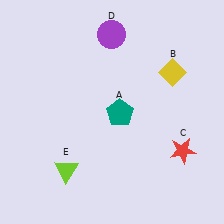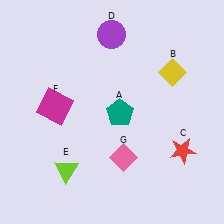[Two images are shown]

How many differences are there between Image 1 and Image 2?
There are 2 differences between the two images.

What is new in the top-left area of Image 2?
A magenta square (F) was added in the top-left area of Image 2.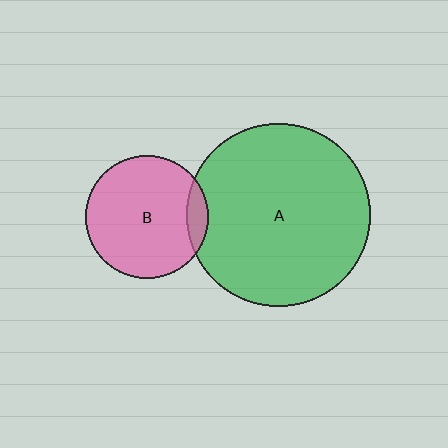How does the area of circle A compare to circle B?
Approximately 2.2 times.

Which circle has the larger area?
Circle A (green).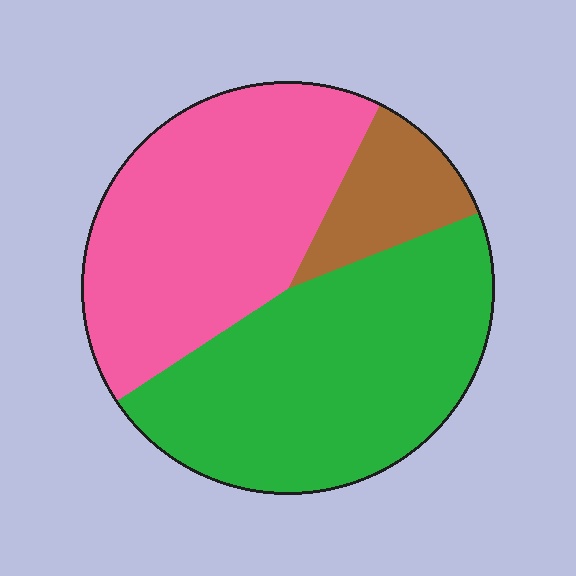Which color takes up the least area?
Brown, at roughly 10%.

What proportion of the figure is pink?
Pink covers about 40% of the figure.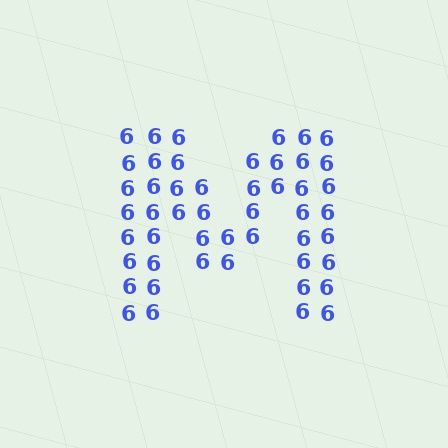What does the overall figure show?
The overall figure shows the letter M.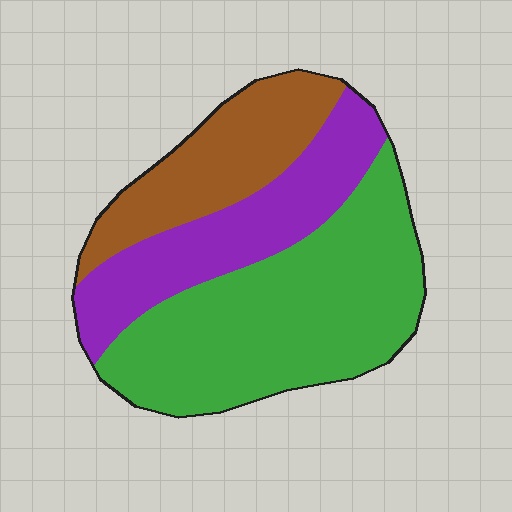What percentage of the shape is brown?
Brown covers around 25% of the shape.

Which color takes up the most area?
Green, at roughly 50%.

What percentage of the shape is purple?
Purple takes up between a quarter and a half of the shape.